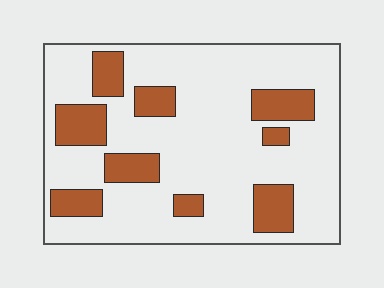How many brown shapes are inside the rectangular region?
9.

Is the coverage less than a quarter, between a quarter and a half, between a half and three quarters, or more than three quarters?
Less than a quarter.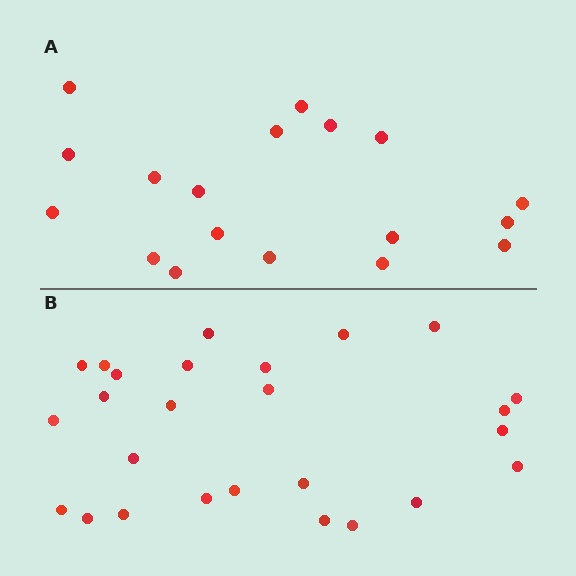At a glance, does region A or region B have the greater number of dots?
Region B (the bottom region) has more dots.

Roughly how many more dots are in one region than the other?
Region B has roughly 8 or so more dots than region A.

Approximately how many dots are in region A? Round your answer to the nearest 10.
About 20 dots. (The exact count is 18, which rounds to 20.)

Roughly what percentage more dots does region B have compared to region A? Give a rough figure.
About 45% more.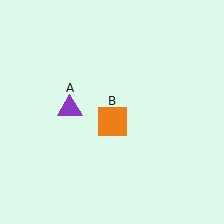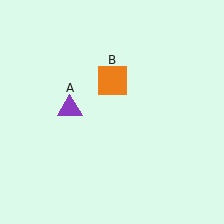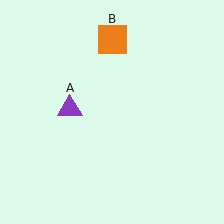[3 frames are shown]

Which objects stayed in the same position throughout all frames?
Purple triangle (object A) remained stationary.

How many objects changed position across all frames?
1 object changed position: orange square (object B).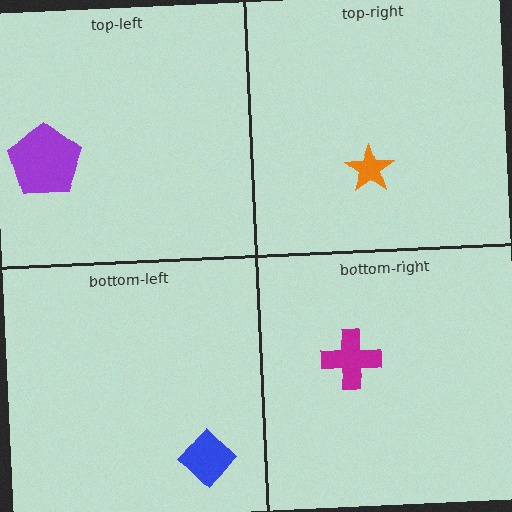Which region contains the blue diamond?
The bottom-left region.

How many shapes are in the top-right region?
1.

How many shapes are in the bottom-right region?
1.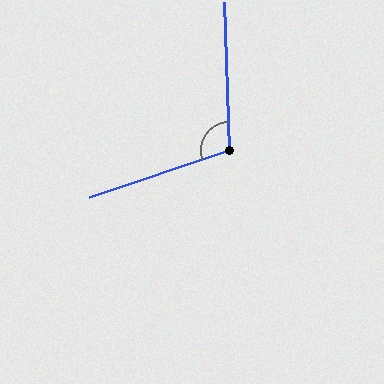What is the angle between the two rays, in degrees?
Approximately 107 degrees.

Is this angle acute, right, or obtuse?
It is obtuse.